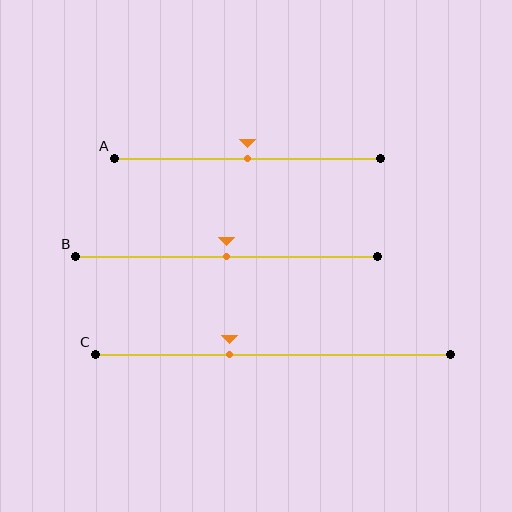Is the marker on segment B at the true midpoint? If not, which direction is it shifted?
Yes, the marker on segment B is at the true midpoint.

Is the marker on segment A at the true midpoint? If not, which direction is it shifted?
Yes, the marker on segment A is at the true midpoint.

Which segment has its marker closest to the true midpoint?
Segment A has its marker closest to the true midpoint.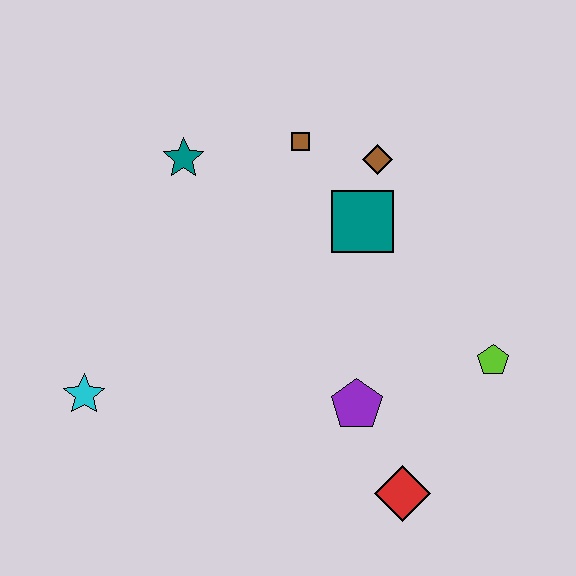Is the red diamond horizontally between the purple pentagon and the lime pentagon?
Yes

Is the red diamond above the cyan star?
No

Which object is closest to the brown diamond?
The teal square is closest to the brown diamond.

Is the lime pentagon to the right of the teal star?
Yes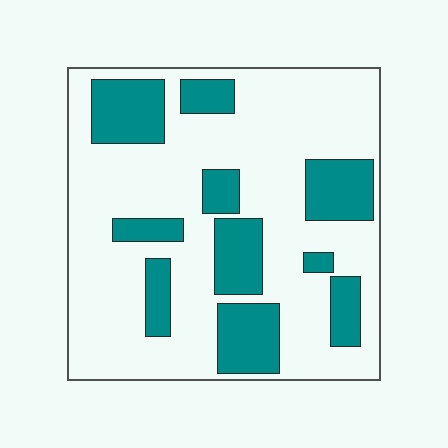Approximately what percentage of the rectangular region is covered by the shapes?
Approximately 30%.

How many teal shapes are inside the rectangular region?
10.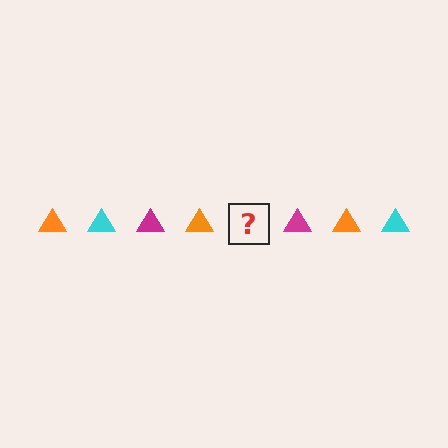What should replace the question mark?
The question mark should be replaced with a cyan triangle.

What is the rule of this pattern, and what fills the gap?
The rule is that the pattern cycles through orange, cyan, magenta triangles. The gap should be filled with a cyan triangle.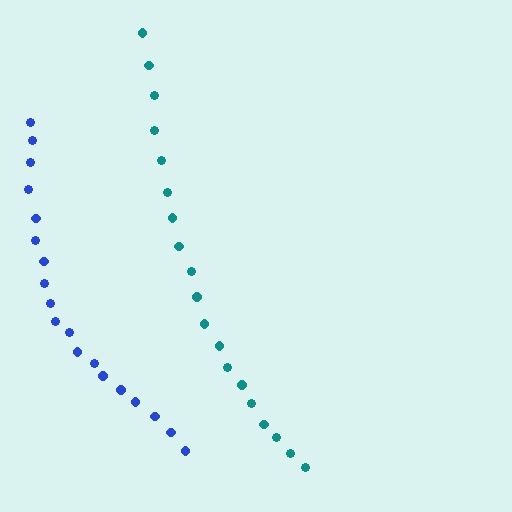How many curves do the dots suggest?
There are 2 distinct paths.